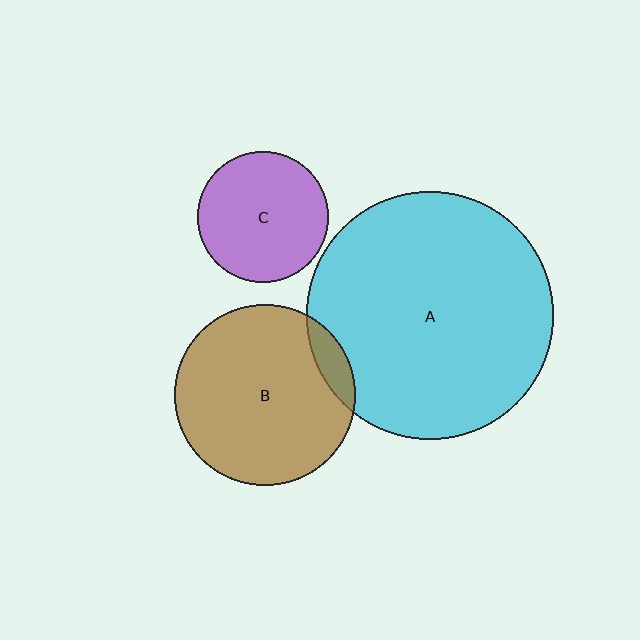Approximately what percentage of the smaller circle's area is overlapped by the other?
Approximately 10%.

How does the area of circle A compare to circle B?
Approximately 1.9 times.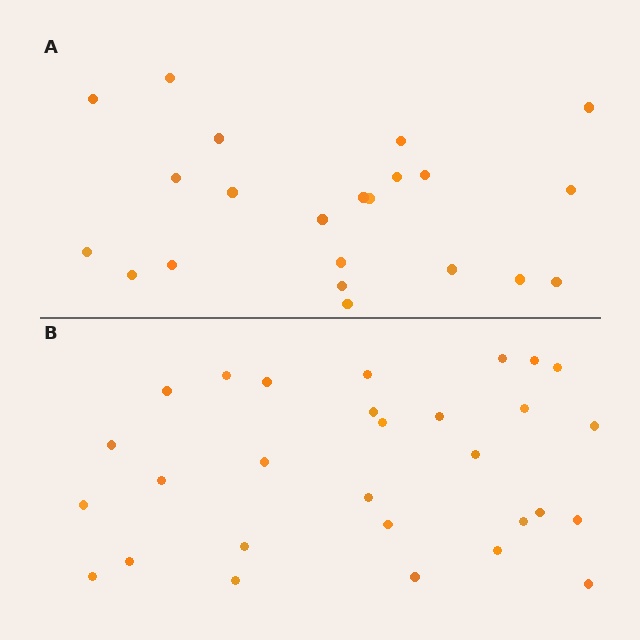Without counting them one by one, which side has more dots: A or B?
Region B (the bottom region) has more dots.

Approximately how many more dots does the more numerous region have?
Region B has roughly 8 or so more dots than region A.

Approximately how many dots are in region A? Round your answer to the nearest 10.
About 20 dots. (The exact count is 22, which rounds to 20.)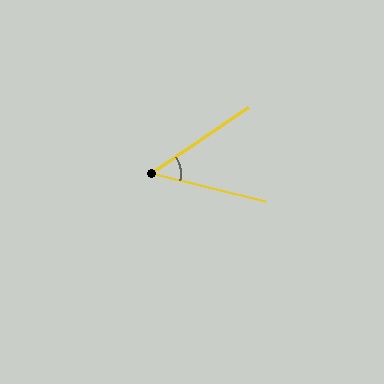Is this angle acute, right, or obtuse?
It is acute.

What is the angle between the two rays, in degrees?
Approximately 48 degrees.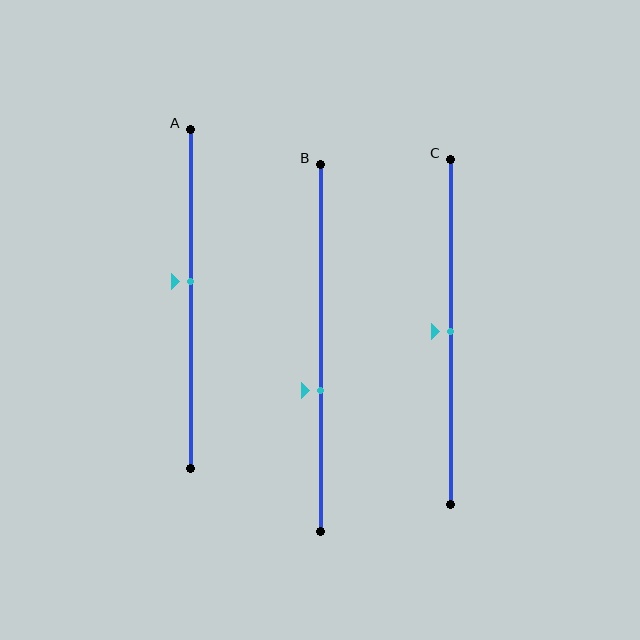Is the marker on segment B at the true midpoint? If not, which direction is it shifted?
No, the marker on segment B is shifted downward by about 11% of the segment length.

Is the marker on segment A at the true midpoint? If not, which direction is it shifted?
No, the marker on segment A is shifted upward by about 5% of the segment length.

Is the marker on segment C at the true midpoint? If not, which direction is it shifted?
Yes, the marker on segment C is at the true midpoint.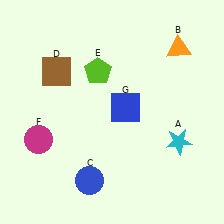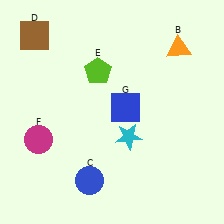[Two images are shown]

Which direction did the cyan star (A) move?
The cyan star (A) moved left.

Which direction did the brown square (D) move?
The brown square (D) moved up.